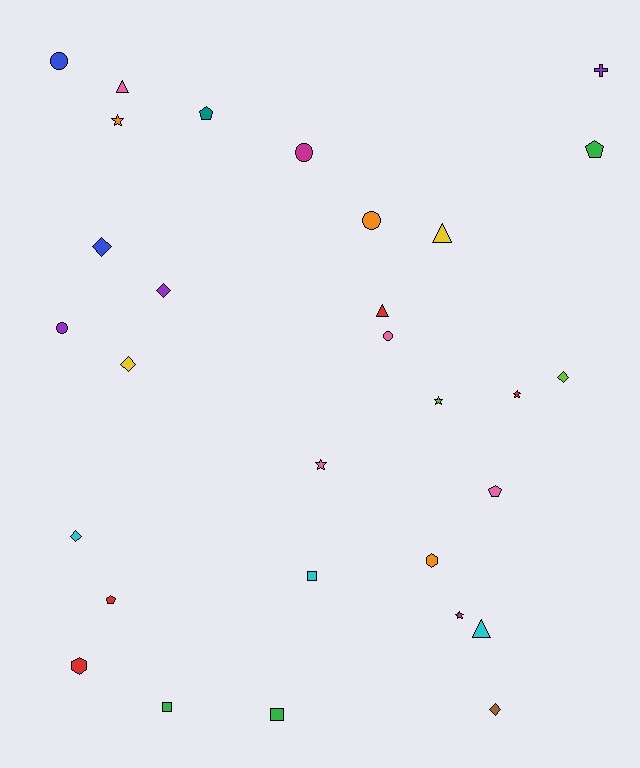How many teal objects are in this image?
There is 1 teal object.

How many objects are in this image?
There are 30 objects.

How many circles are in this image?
There are 5 circles.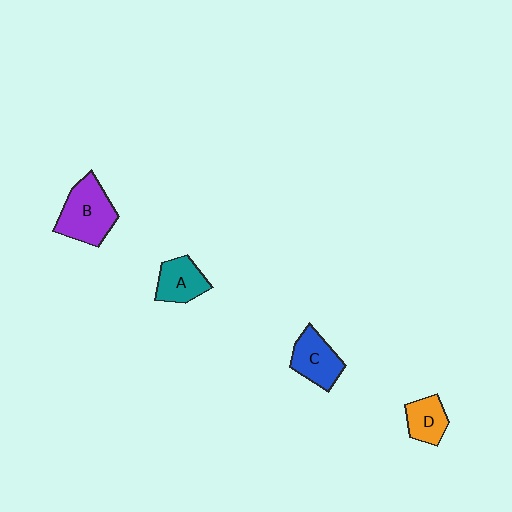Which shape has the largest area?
Shape B (purple).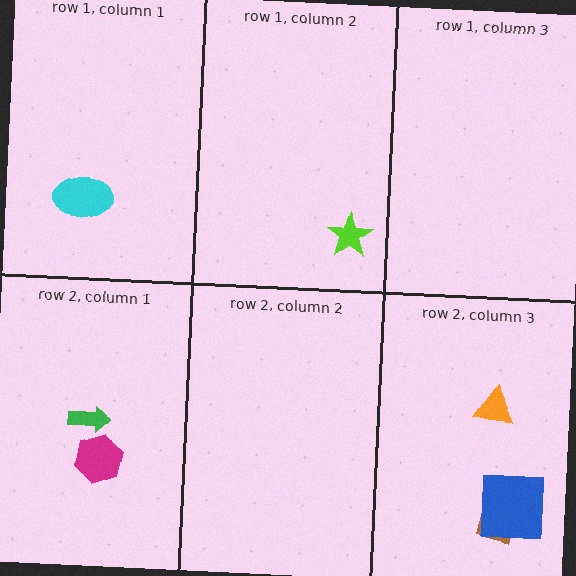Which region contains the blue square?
The row 2, column 3 region.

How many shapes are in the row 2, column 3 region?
3.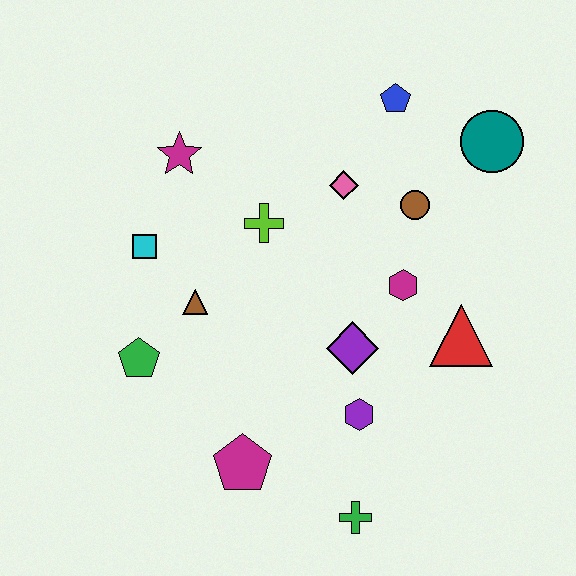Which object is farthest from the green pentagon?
The teal circle is farthest from the green pentagon.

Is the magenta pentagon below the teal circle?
Yes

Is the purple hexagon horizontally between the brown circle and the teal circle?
No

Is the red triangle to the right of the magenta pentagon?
Yes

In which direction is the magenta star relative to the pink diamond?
The magenta star is to the left of the pink diamond.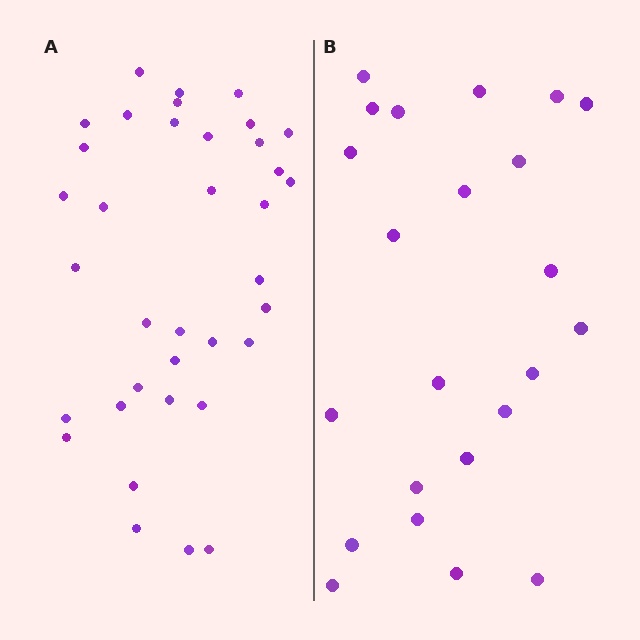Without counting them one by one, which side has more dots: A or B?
Region A (the left region) has more dots.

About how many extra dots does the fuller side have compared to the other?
Region A has approximately 15 more dots than region B.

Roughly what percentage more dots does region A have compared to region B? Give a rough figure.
About 55% more.